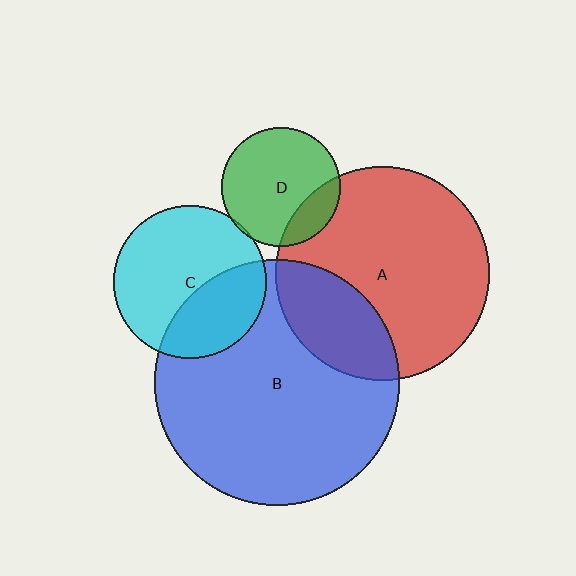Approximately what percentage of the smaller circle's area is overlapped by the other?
Approximately 35%.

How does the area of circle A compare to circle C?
Approximately 2.0 times.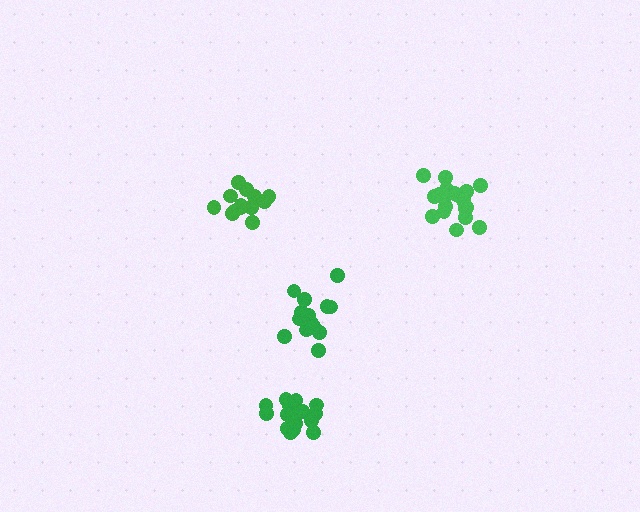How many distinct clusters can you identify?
There are 4 distinct clusters.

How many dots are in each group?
Group 1: 13 dots, Group 2: 16 dots, Group 3: 17 dots, Group 4: 19 dots (65 total).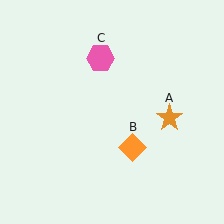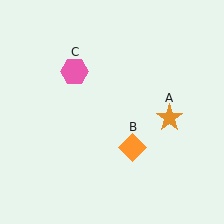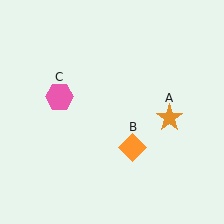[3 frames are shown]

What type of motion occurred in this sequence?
The pink hexagon (object C) rotated counterclockwise around the center of the scene.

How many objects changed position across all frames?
1 object changed position: pink hexagon (object C).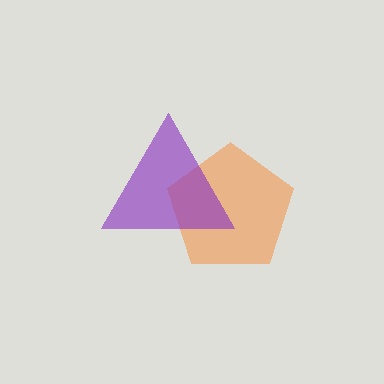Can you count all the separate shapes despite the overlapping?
Yes, there are 2 separate shapes.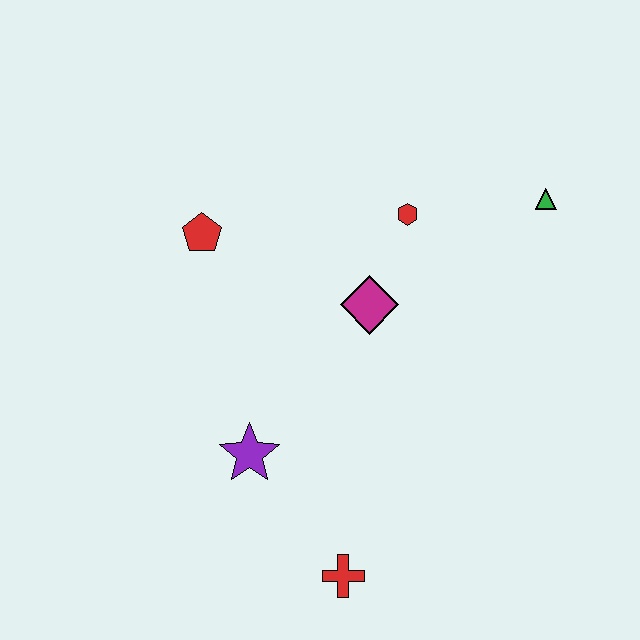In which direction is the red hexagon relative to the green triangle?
The red hexagon is to the left of the green triangle.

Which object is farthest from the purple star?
The green triangle is farthest from the purple star.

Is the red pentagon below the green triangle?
Yes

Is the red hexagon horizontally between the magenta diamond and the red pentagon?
No